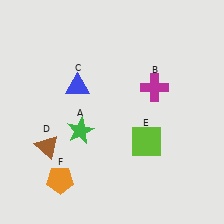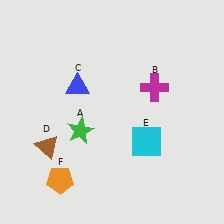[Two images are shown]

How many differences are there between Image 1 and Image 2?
There is 1 difference between the two images.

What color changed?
The square (E) changed from lime in Image 1 to cyan in Image 2.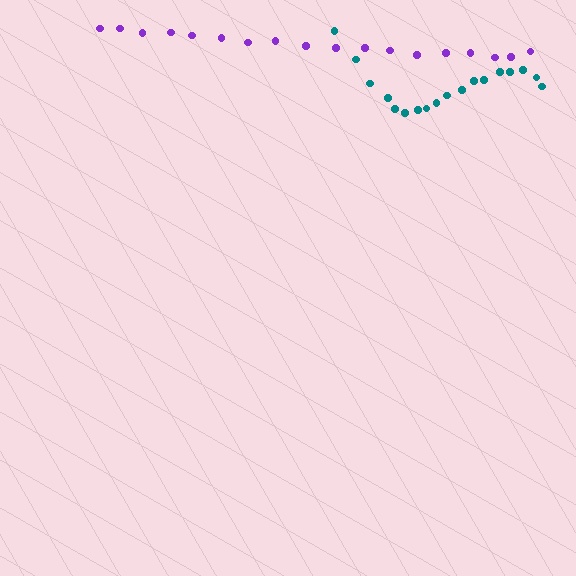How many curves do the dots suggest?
There are 2 distinct paths.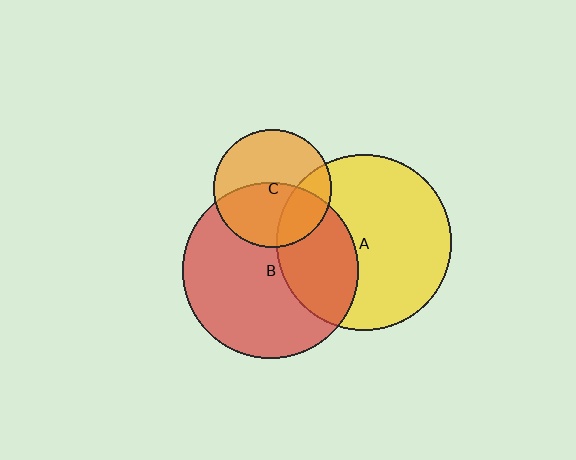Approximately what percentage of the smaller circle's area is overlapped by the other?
Approximately 25%.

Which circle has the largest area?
Circle B (red).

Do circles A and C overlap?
Yes.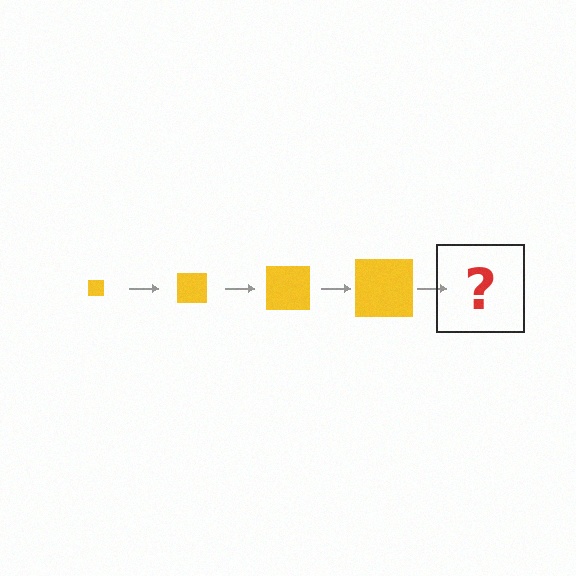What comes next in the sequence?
The next element should be a yellow square, larger than the previous one.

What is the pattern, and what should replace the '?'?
The pattern is that the square gets progressively larger each step. The '?' should be a yellow square, larger than the previous one.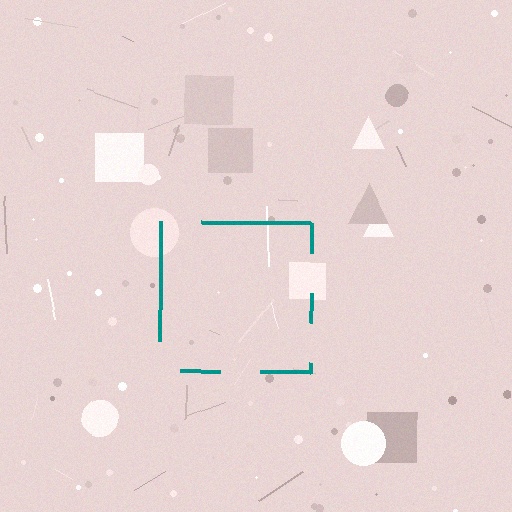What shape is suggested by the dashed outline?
The dashed outline suggests a square.